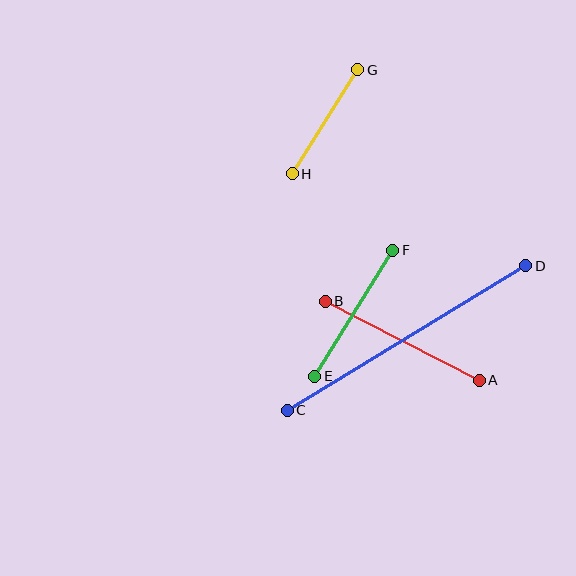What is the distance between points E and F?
The distance is approximately 148 pixels.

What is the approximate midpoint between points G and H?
The midpoint is at approximately (325, 122) pixels.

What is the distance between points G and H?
The distance is approximately 123 pixels.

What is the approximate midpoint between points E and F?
The midpoint is at approximately (354, 313) pixels.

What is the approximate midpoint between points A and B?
The midpoint is at approximately (402, 341) pixels.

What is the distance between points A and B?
The distance is approximately 173 pixels.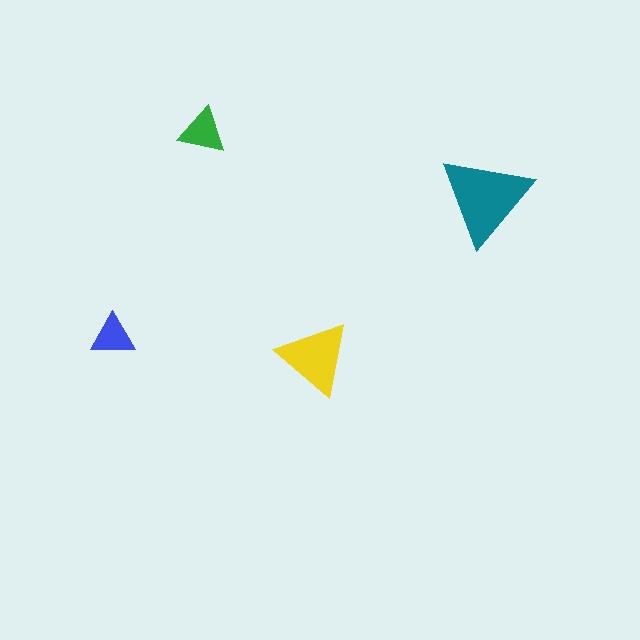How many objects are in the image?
There are 4 objects in the image.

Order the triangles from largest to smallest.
the teal one, the yellow one, the green one, the blue one.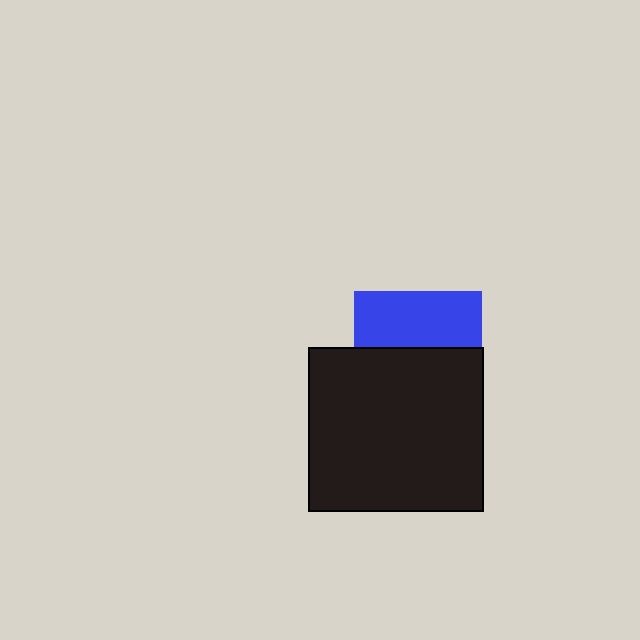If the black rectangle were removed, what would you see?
You would see the complete blue square.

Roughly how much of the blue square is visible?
A small part of it is visible (roughly 44%).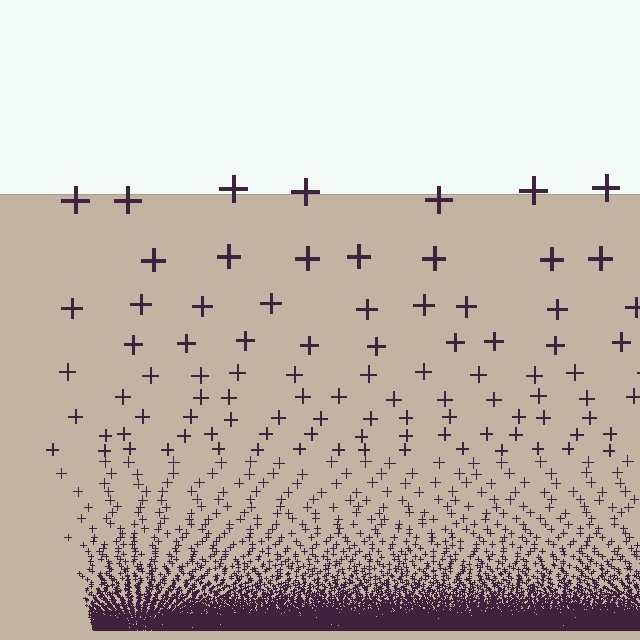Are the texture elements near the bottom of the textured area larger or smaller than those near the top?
Smaller. The gradient is inverted — elements near the bottom are smaller and denser.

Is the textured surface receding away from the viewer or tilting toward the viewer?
The surface appears to tilt toward the viewer. Texture elements get larger and sparser toward the top.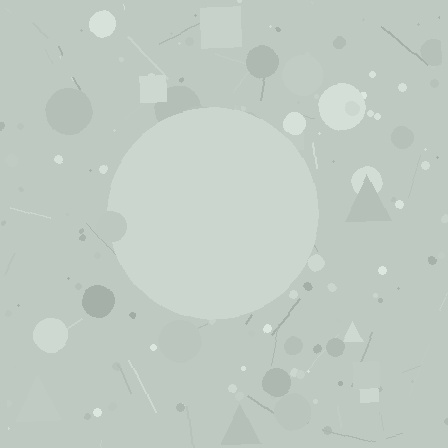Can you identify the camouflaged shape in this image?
The camouflaged shape is a circle.